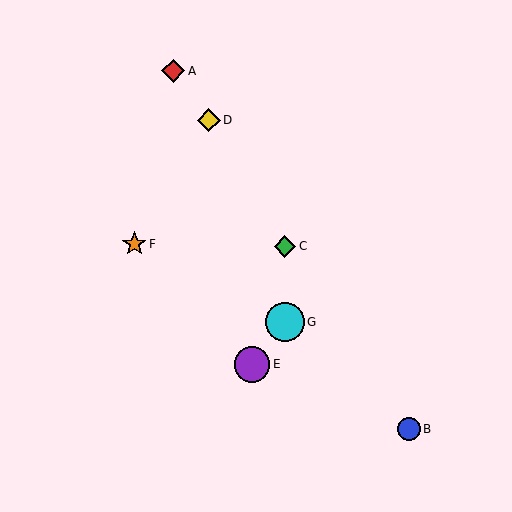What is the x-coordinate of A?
Object A is at x≈173.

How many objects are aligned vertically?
2 objects (C, G) are aligned vertically.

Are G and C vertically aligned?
Yes, both are at x≈285.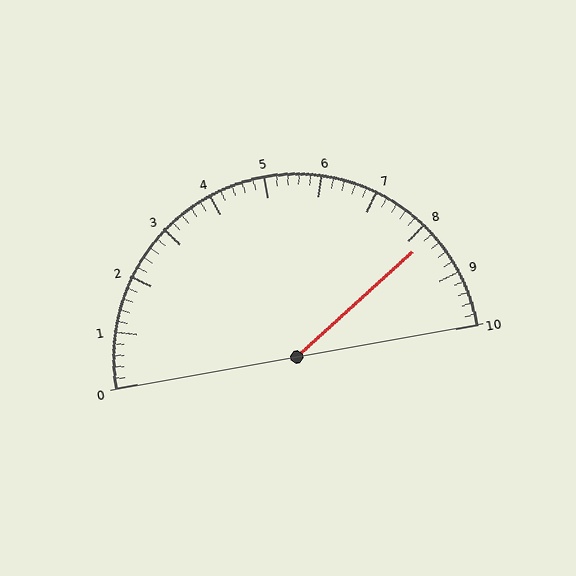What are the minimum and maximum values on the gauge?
The gauge ranges from 0 to 10.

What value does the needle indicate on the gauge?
The needle indicates approximately 8.2.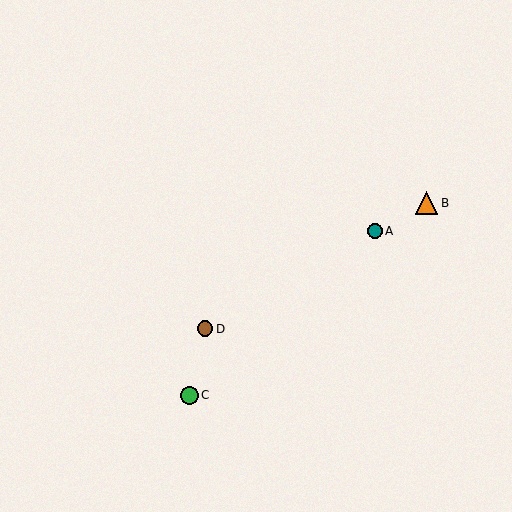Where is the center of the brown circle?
The center of the brown circle is at (205, 329).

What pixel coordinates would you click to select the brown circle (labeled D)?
Click at (205, 329) to select the brown circle D.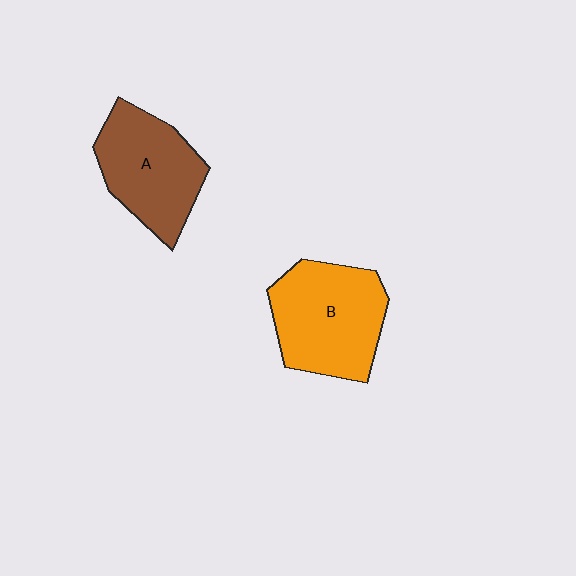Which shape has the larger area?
Shape B (orange).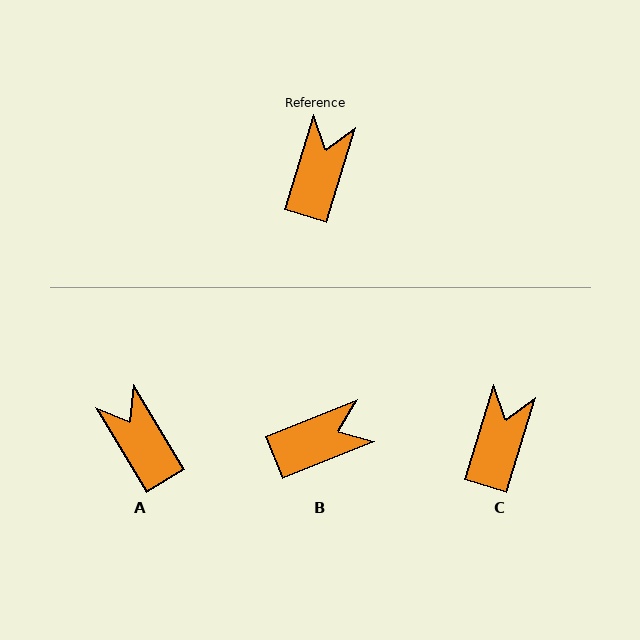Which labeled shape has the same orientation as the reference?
C.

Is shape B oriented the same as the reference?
No, it is off by about 51 degrees.